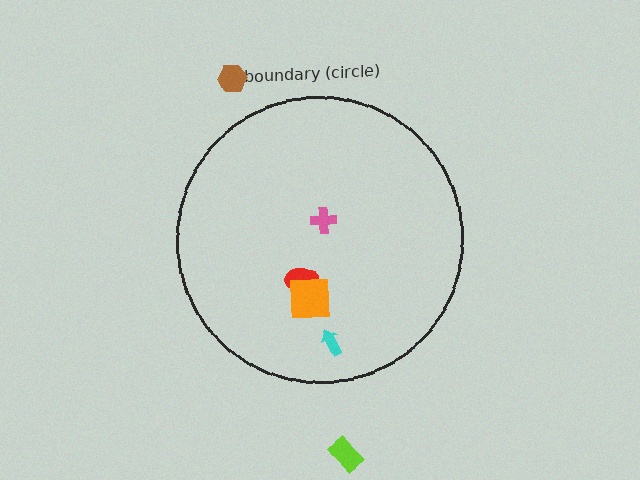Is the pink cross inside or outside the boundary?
Inside.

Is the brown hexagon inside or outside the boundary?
Outside.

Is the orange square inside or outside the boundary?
Inside.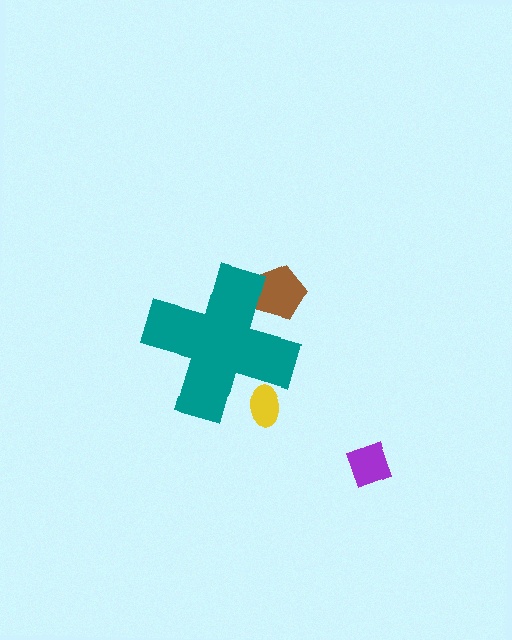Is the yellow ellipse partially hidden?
Yes, the yellow ellipse is partially hidden behind the teal cross.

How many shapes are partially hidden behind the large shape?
2 shapes are partially hidden.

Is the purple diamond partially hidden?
No, the purple diamond is fully visible.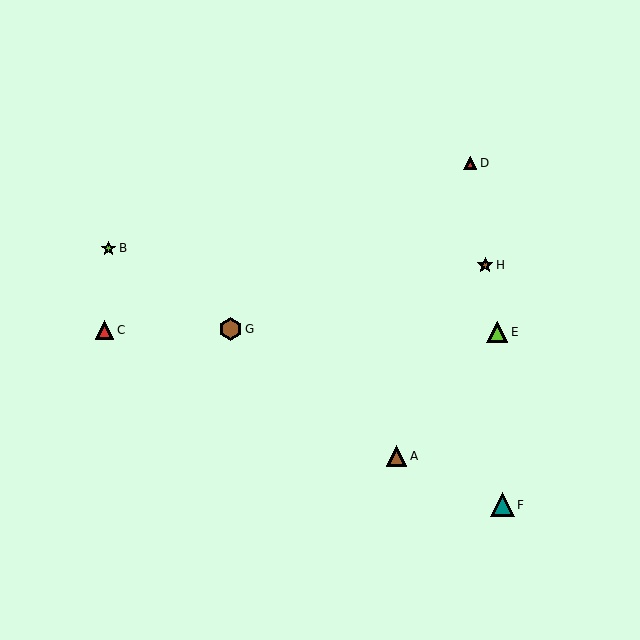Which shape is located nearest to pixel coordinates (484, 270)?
The brown star (labeled H) at (485, 265) is nearest to that location.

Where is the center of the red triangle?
The center of the red triangle is at (104, 330).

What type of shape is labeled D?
Shape D is a red triangle.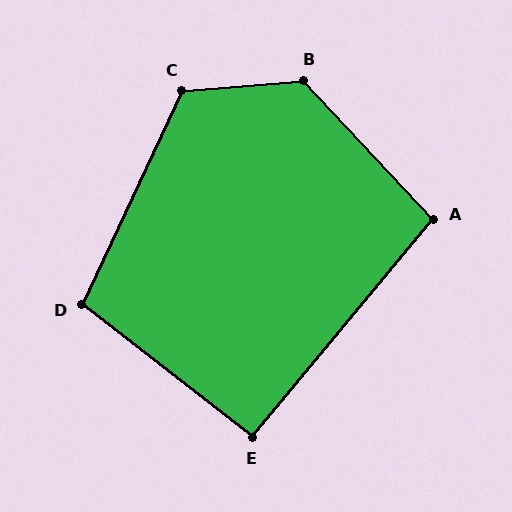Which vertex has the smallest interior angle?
E, at approximately 92 degrees.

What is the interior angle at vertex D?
Approximately 103 degrees (obtuse).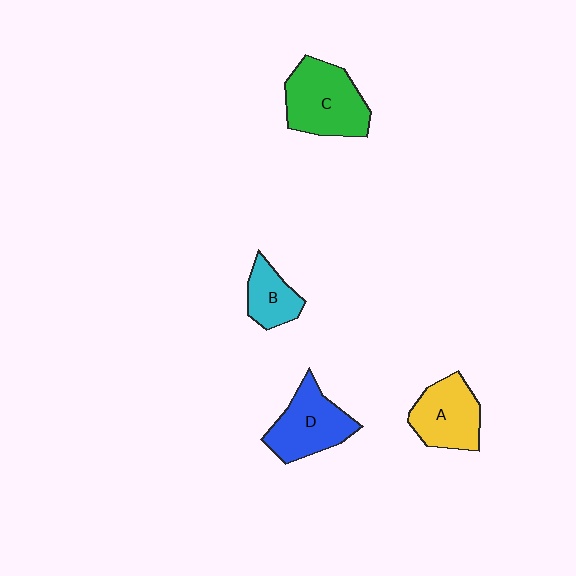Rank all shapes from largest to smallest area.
From largest to smallest: C (green), D (blue), A (yellow), B (cyan).